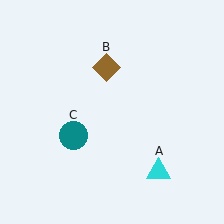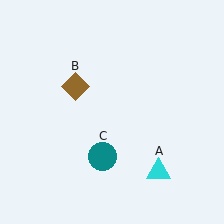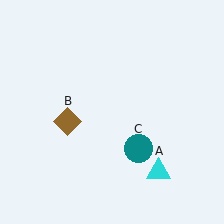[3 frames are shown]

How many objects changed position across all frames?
2 objects changed position: brown diamond (object B), teal circle (object C).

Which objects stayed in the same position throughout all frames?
Cyan triangle (object A) remained stationary.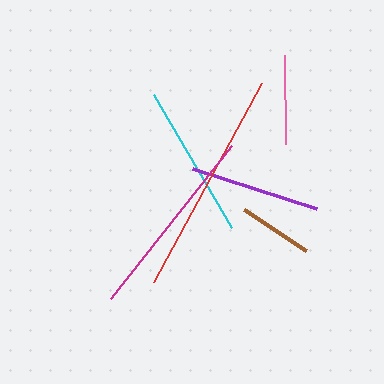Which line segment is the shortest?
The brown line is the shortest at approximately 75 pixels.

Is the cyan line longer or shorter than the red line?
The red line is longer than the cyan line.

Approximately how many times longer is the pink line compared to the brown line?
The pink line is approximately 1.2 times the length of the brown line.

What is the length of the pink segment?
The pink segment is approximately 89 pixels long.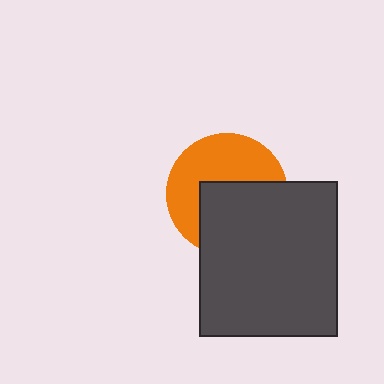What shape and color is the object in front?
The object in front is a dark gray rectangle.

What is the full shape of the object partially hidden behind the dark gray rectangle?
The partially hidden object is an orange circle.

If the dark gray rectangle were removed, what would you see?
You would see the complete orange circle.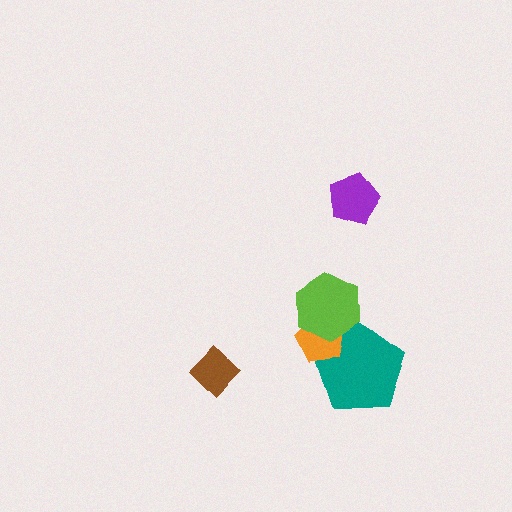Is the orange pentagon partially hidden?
Yes, it is partially covered by another shape.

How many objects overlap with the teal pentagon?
2 objects overlap with the teal pentagon.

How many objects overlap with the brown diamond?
0 objects overlap with the brown diamond.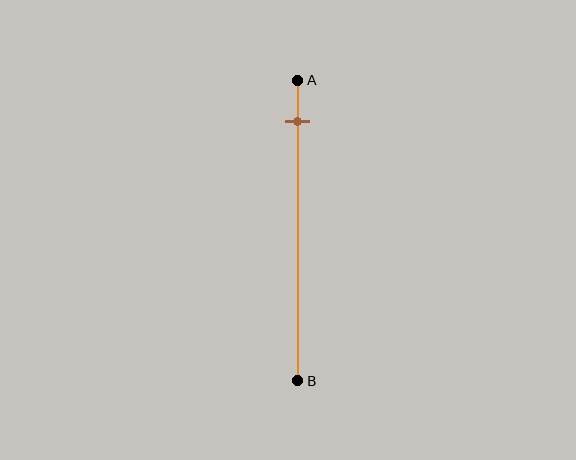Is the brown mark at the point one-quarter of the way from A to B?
No, the mark is at about 15% from A, not at the 25% one-quarter point.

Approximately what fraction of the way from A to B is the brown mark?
The brown mark is approximately 15% of the way from A to B.